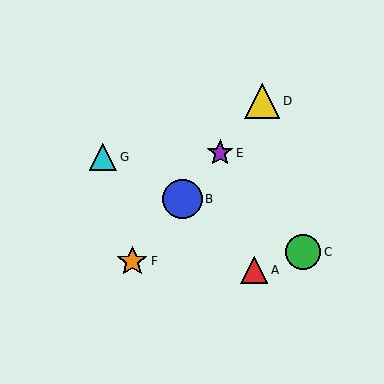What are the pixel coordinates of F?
Object F is at (132, 261).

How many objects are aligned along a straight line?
4 objects (B, D, E, F) are aligned along a straight line.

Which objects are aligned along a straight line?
Objects B, D, E, F are aligned along a straight line.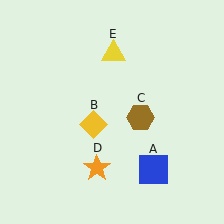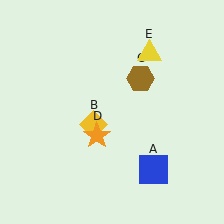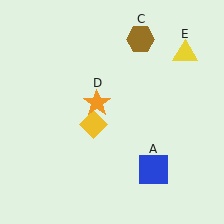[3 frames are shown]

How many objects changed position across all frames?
3 objects changed position: brown hexagon (object C), orange star (object D), yellow triangle (object E).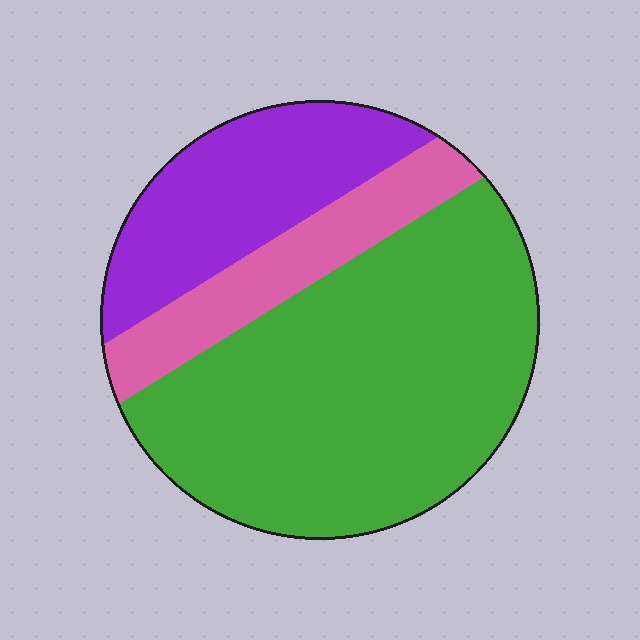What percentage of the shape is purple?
Purple covers roughly 25% of the shape.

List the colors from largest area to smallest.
From largest to smallest: green, purple, pink.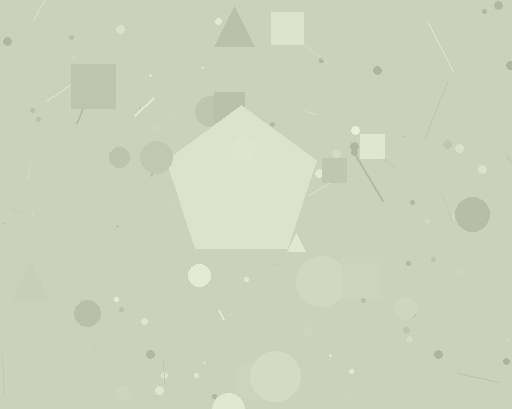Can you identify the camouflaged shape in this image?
The camouflaged shape is a pentagon.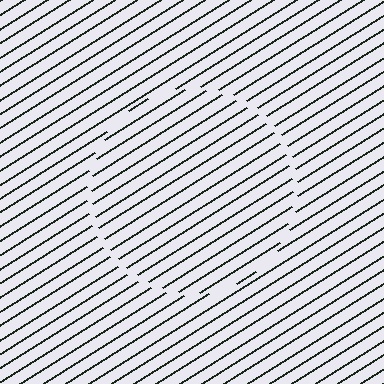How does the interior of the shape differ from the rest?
The interior of the shape contains the same grating, shifted by half a period — the contour is defined by the phase discontinuity where line-ends from the inner and outer gratings abut.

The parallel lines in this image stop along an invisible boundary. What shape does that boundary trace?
An illusory circle. The interior of the shape contains the same grating, shifted by half a period — the contour is defined by the phase discontinuity where line-ends from the inner and outer gratings abut.